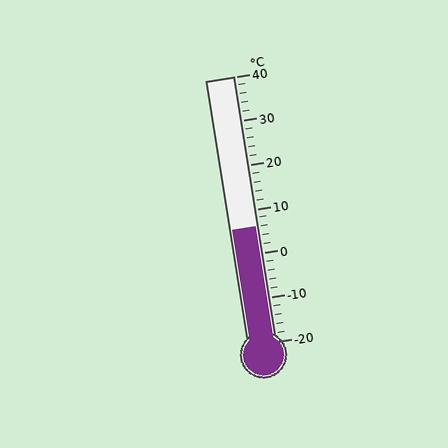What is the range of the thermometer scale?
The thermometer scale ranges from -20°C to 40°C.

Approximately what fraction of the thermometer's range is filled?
The thermometer is filled to approximately 45% of its range.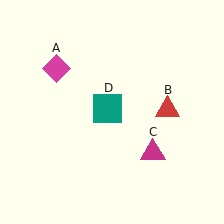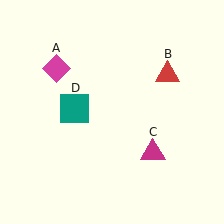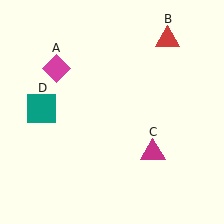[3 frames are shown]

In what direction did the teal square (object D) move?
The teal square (object D) moved left.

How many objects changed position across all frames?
2 objects changed position: red triangle (object B), teal square (object D).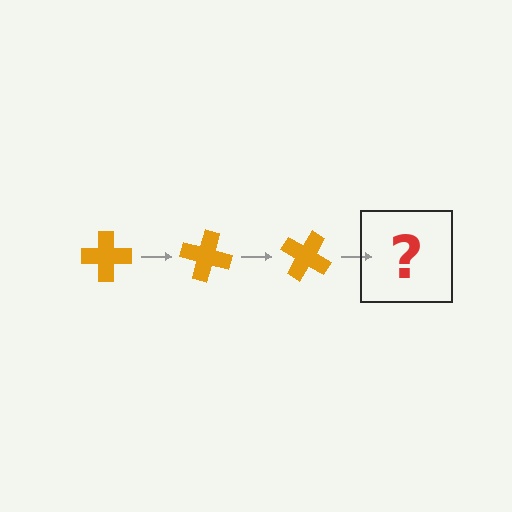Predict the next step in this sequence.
The next step is an orange cross rotated 45 degrees.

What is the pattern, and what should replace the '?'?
The pattern is that the cross rotates 15 degrees each step. The '?' should be an orange cross rotated 45 degrees.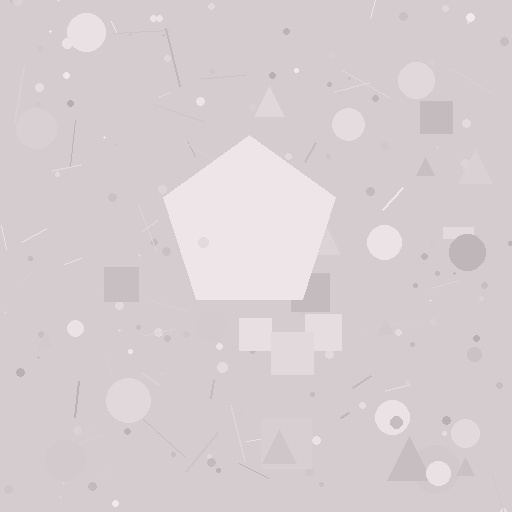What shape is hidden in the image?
A pentagon is hidden in the image.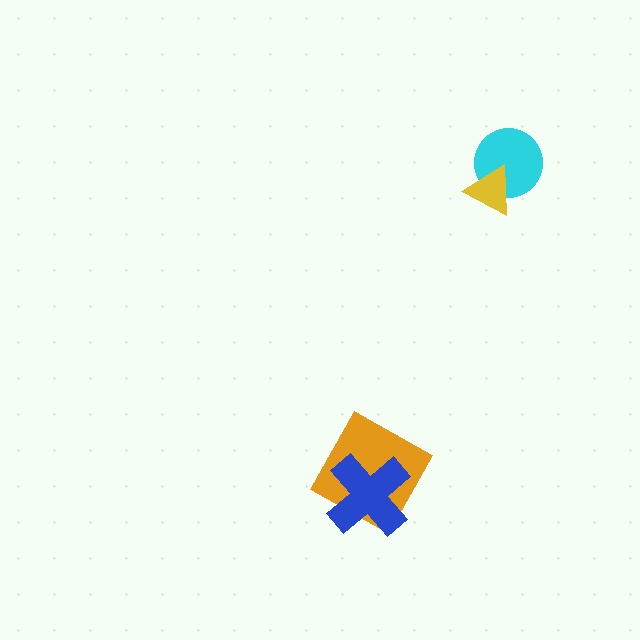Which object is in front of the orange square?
The blue cross is in front of the orange square.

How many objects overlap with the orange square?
1 object overlaps with the orange square.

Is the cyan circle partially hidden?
Yes, it is partially covered by another shape.